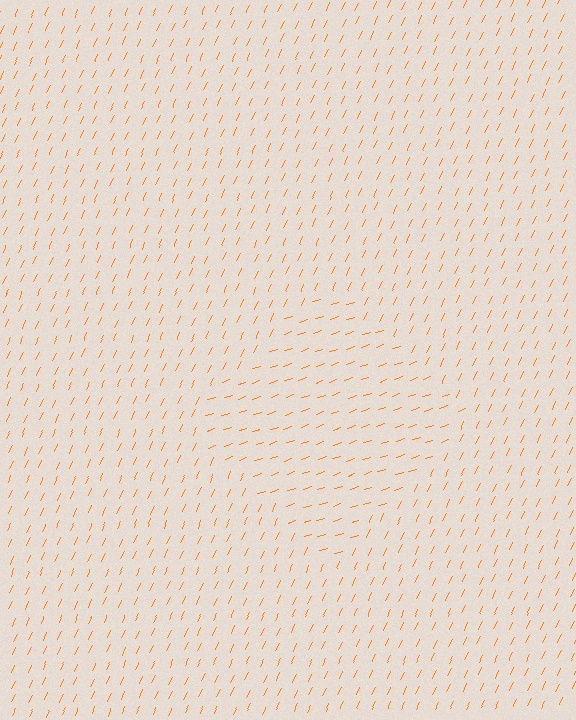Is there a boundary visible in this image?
Yes, there is a texture boundary formed by a change in line orientation.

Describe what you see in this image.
The image is filled with small orange line segments. A diamond region in the image has lines oriented differently from the surrounding lines, creating a visible texture boundary.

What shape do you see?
I see a diamond.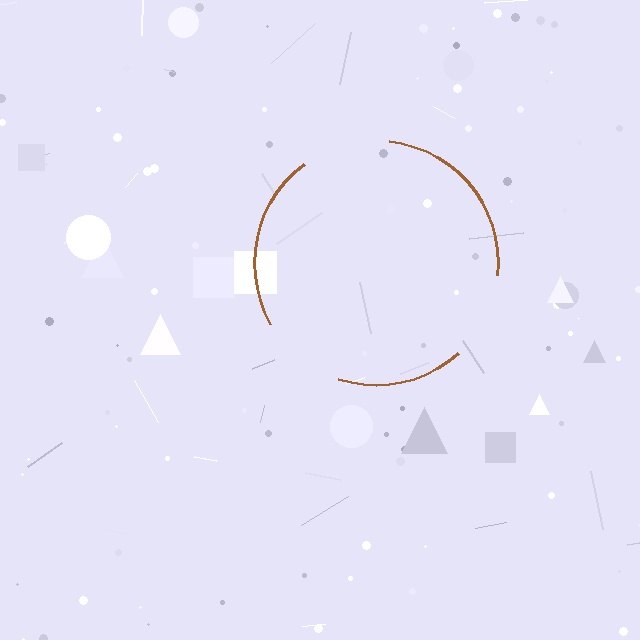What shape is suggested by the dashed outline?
The dashed outline suggests a circle.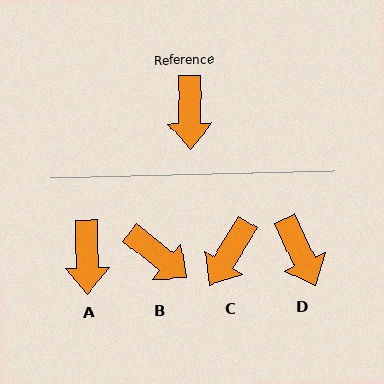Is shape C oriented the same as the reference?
No, it is off by about 32 degrees.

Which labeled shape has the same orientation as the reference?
A.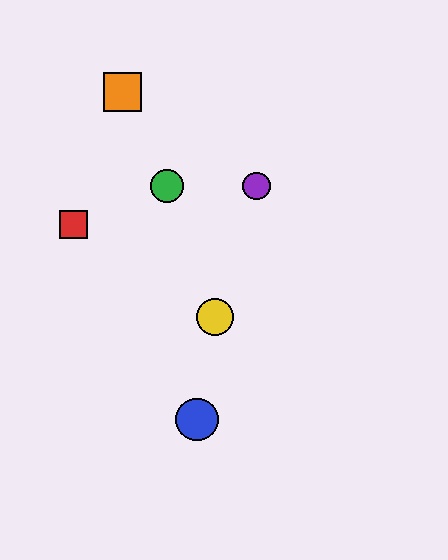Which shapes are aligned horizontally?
The green circle, the purple circle are aligned horizontally.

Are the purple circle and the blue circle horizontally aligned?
No, the purple circle is at y≈186 and the blue circle is at y≈419.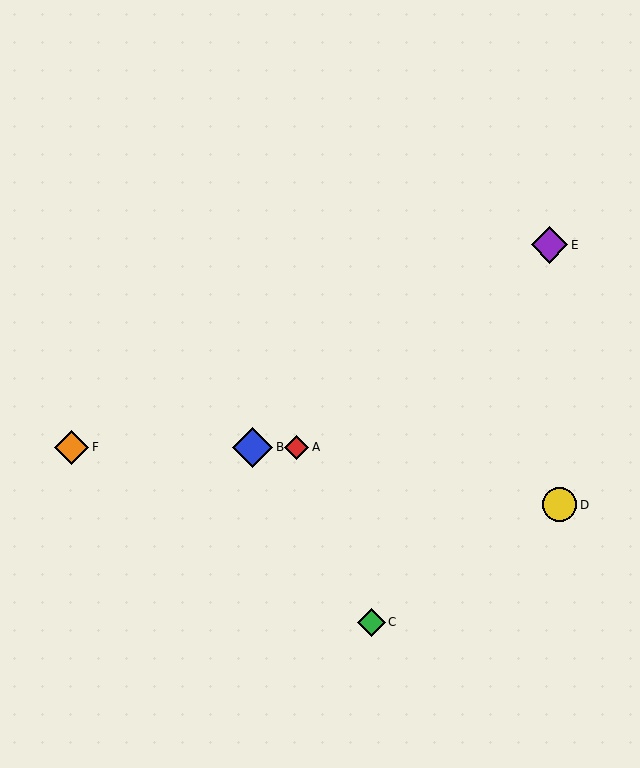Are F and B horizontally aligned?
Yes, both are at y≈447.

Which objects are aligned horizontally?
Objects A, B, F are aligned horizontally.